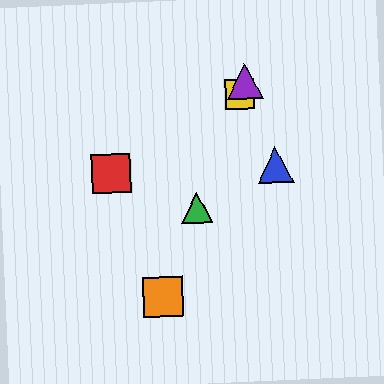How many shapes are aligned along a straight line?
4 shapes (the green triangle, the yellow square, the purple triangle, the orange square) are aligned along a straight line.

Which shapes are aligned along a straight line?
The green triangle, the yellow square, the purple triangle, the orange square are aligned along a straight line.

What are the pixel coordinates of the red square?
The red square is at (111, 173).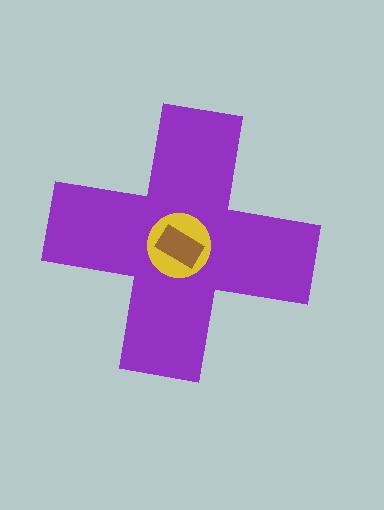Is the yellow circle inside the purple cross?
Yes.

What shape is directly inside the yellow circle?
The brown rectangle.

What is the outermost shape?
The purple cross.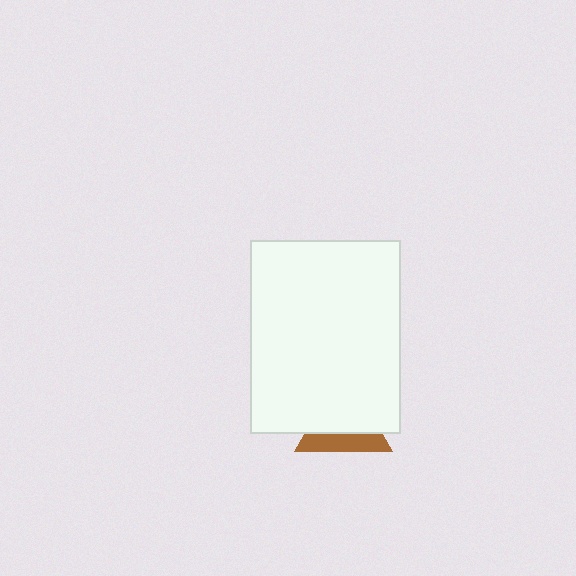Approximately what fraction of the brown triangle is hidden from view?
Roughly 62% of the brown triangle is hidden behind the white rectangle.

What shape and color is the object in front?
The object in front is a white rectangle.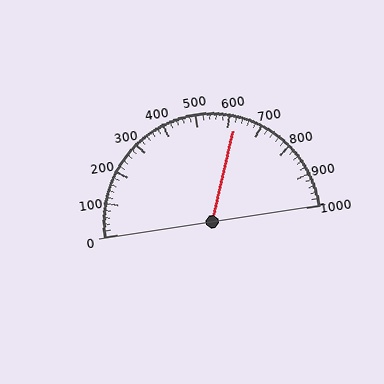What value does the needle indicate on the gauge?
The needle indicates approximately 620.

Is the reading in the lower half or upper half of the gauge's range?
The reading is in the upper half of the range (0 to 1000).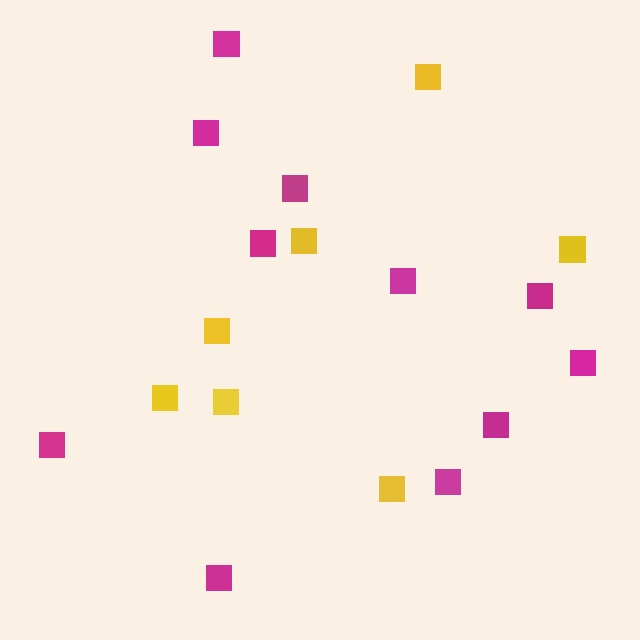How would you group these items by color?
There are 2 groups: one group of yellow squares (7) and one group of magenta squares (11).